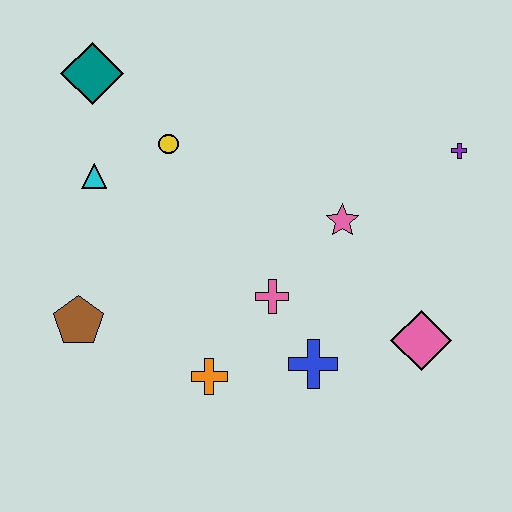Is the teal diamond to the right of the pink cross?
No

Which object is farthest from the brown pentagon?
The purple cross is farthest from the brown pentagon.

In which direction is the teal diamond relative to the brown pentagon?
The teal diamond is above the brown pentagon.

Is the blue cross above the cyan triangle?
No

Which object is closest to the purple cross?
The pink star is closest to the purple cross.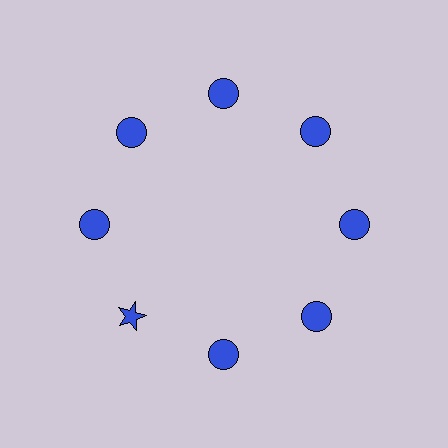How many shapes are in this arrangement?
There are 8 shapes arranged in a ring pattern.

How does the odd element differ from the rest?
It has a different shape: star instead of circle.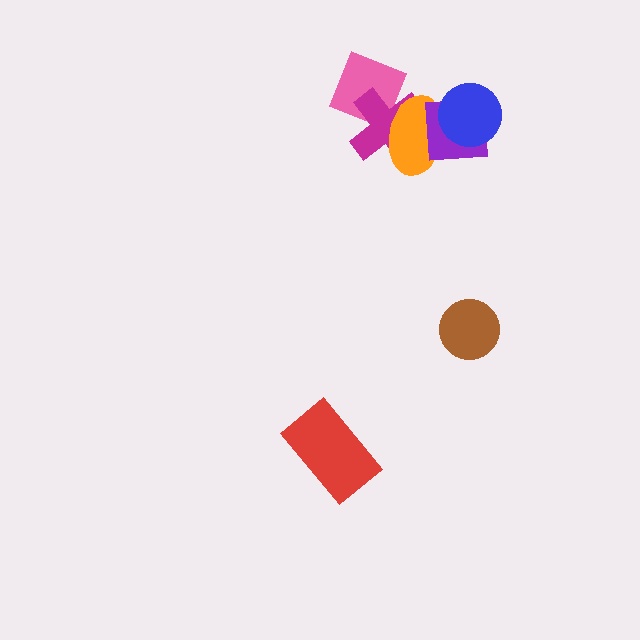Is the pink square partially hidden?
Yes, it is partially covered by another shape.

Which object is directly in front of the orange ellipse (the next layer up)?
The purple square is directly in front of the orange ellipse.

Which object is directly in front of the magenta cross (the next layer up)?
The orange ellipse is directly in front of the magenta cross.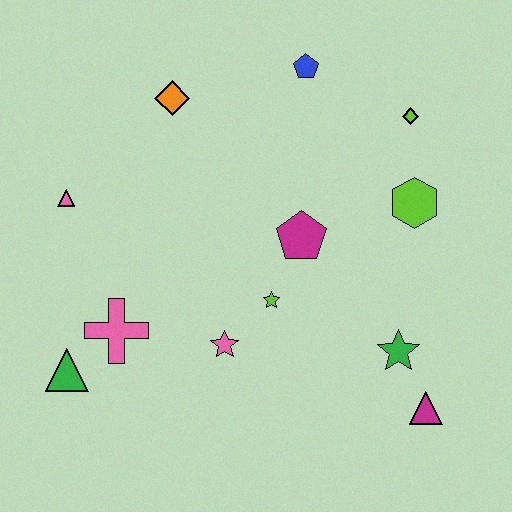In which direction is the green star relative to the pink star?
The green star is to the right of the pink star.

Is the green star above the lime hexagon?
No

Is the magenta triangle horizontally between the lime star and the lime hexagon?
No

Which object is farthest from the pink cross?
The lime diamond is farthest from the pink cross.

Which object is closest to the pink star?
The lime star is closest to the pink star.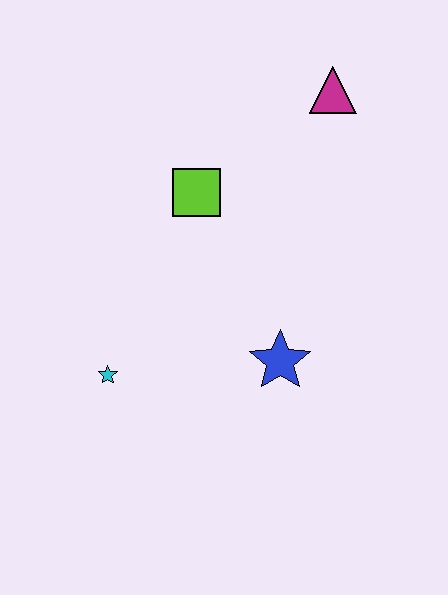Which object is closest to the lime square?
The magenta triangle is closest to the lime square.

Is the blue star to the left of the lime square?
No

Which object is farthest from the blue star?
The magenta triangle is farthest from the blue star.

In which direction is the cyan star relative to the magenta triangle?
The cyan star is below the magenta triangle.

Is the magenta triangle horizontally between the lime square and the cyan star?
No